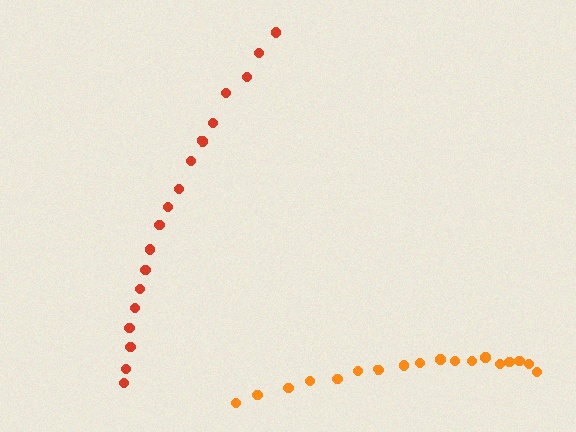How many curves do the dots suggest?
There are 2 distinct paths.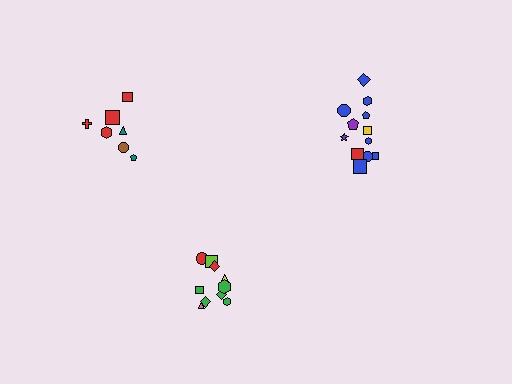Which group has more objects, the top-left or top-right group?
The top-right group.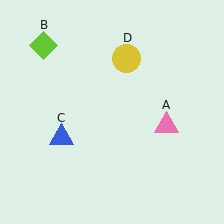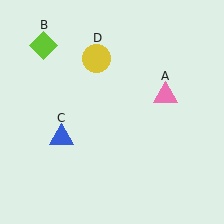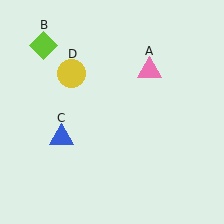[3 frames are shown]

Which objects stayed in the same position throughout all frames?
Lime diamond (object B) and blue triangle (object C) remained stationary.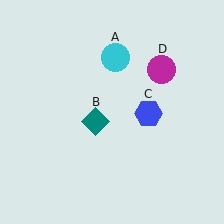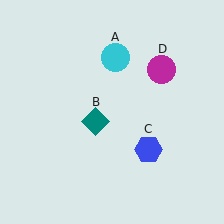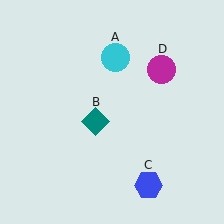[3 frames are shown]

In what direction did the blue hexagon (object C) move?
The blue hexagon (object C) moved down.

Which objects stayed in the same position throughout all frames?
Cyan circle (object A) and teal diamond (object B) and magenta circle (object D) remained stationary.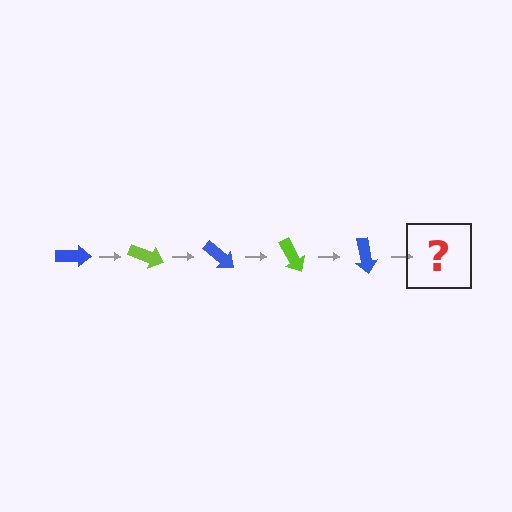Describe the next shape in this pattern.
It should be a lime arrow, rotated 100 degrees from the start.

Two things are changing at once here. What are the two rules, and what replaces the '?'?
The two rules are that it rotates 20 degrees each step and the color cycles through blue and lime. The '?' should be a lime arrow, rotated 100 degrees from the start.